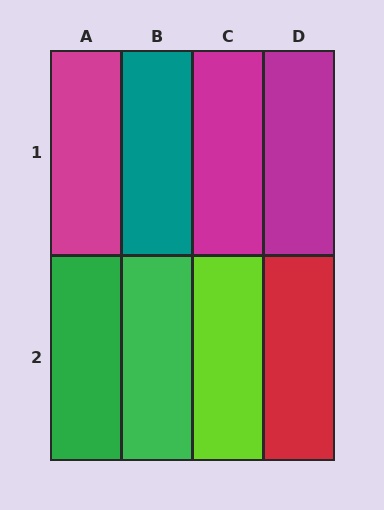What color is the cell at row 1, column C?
Magenta.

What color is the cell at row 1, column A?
Magenta.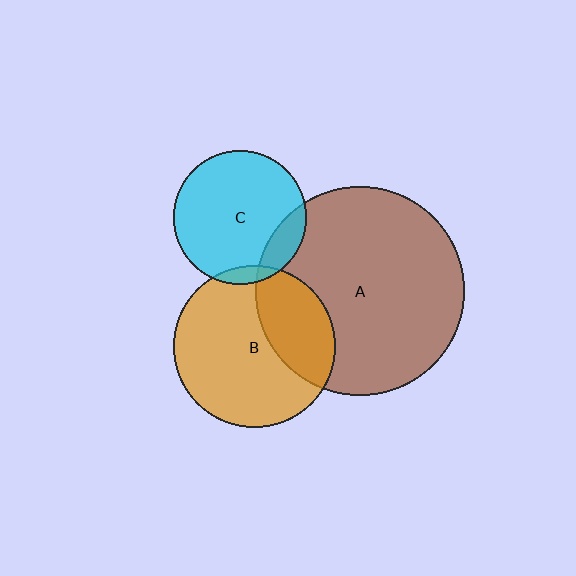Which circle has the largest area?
Circle A (brown).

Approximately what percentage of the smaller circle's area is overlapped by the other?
Approximately 5%.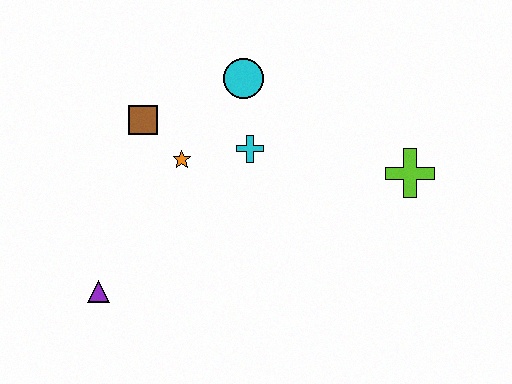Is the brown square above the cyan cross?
Yes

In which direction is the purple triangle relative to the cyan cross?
The purple triangle is to the left of the cyan cross.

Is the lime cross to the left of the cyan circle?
No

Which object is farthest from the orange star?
The lime cross is farthest from the orange star.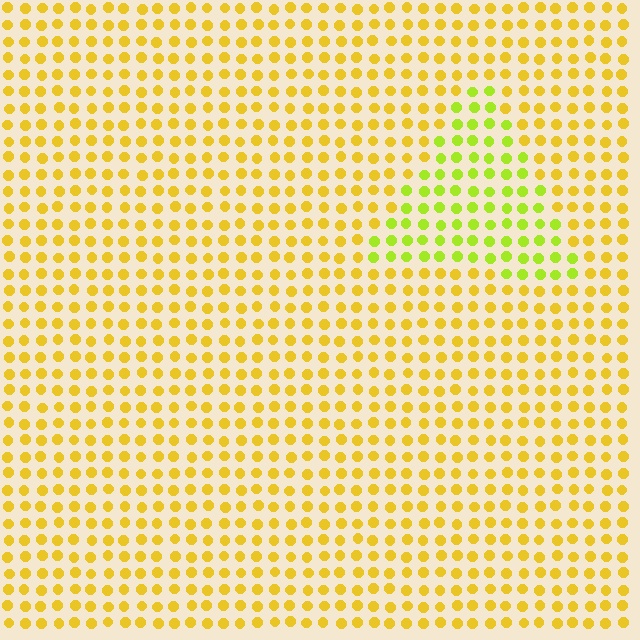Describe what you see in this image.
The image is filled with small yellow elements in a uniform arrangement. A triangle-shaped region is visible where the elements are tinted to a slightly different hue, forming a subtle color boundary.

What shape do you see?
I see a triangle.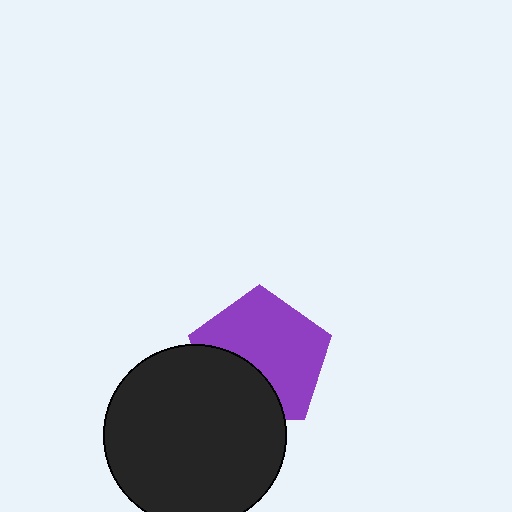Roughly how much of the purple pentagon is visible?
Most of it is visible (roughly 66%).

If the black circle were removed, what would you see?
You would see the complete purple pentagon.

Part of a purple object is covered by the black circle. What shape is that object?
It is a pentagon.